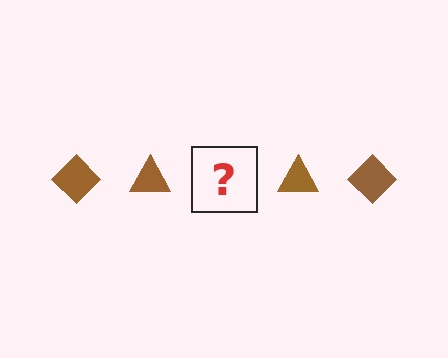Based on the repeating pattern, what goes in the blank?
The blank should be a brown diamond.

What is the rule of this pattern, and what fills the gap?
The rule is that the pattern cycles through diamond, triangle shapes in brown. The gap should be filled with a brown diamond.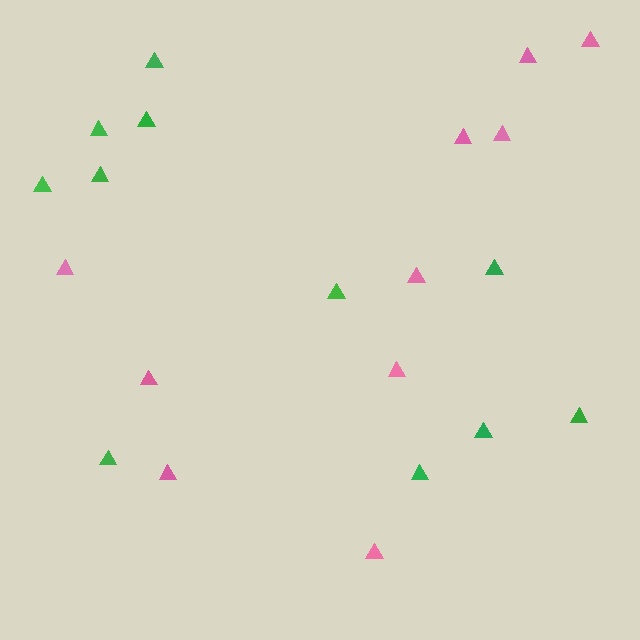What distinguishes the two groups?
There are 2 groups: one group of green triangles (11) and one group of pink triangles (10).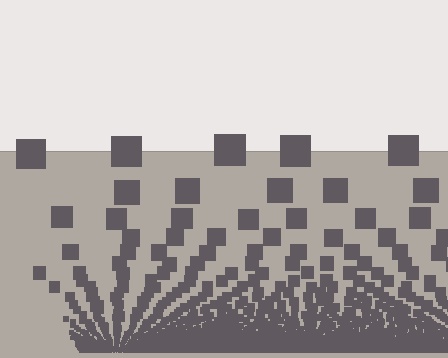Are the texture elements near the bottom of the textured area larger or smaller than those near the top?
Smaller. The gradient is inverted — elements near the bottom are smaller and denser.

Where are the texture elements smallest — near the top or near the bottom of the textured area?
Near the bottom.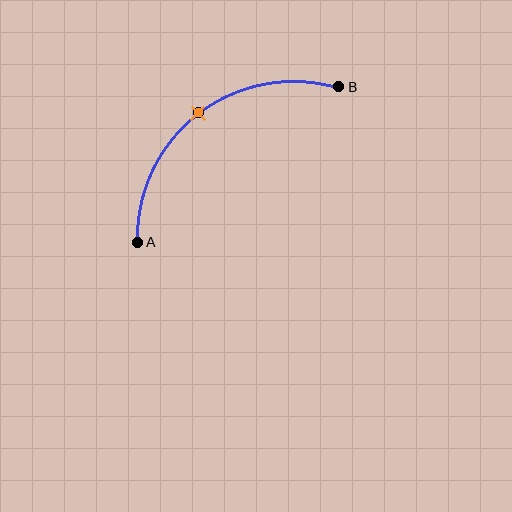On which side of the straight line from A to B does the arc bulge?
The arc bulges above and to the left of the straight line connecting A and B.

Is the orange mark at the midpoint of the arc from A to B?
Yes. The orange mark lies on the arc at equal arc-length from both A and B — it is the arc midpoint.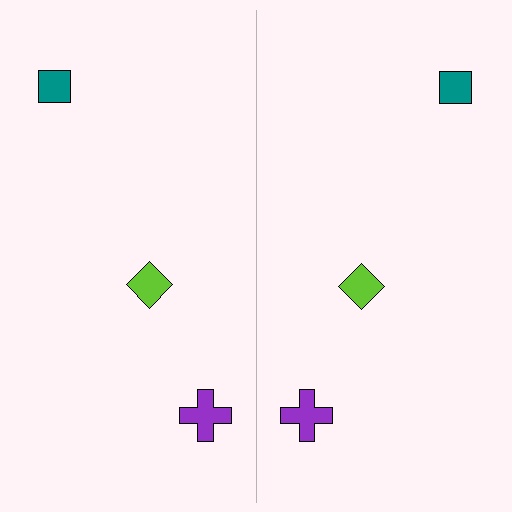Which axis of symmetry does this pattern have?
The pattern has a vertical axis of symmetry running through the center of the image.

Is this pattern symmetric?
Yes, this pattern has bilateral (reflection) symmetry.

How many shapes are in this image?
There are 6 shapes in this image.